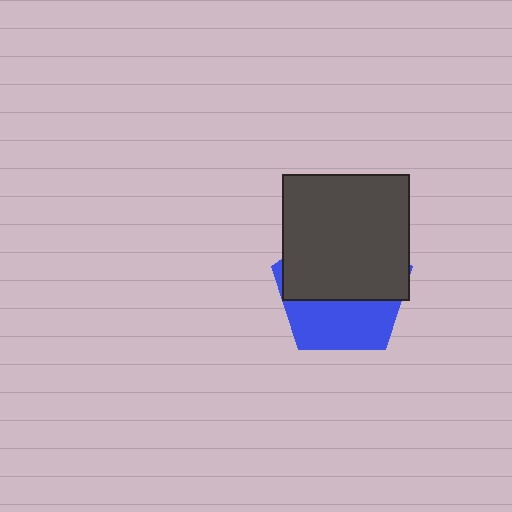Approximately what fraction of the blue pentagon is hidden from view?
Roughly 61% of the blue pentagon is hidden behind the dark gray square.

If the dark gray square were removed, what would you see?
You would see the complete blue pentagon.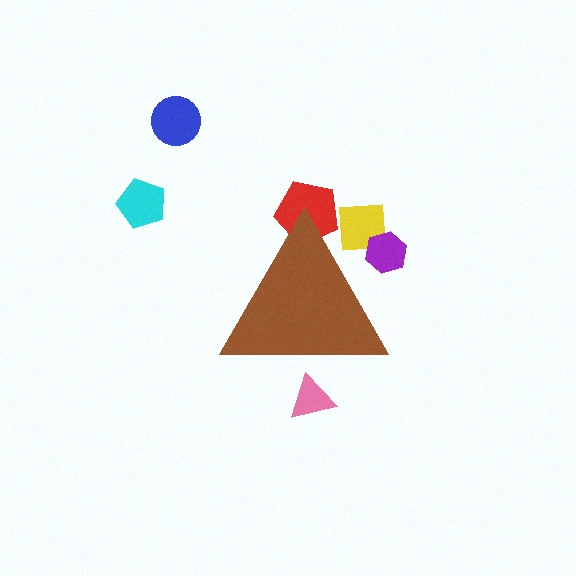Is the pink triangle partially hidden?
Yes, the pink triangle is partially hidden behind the brown triangle.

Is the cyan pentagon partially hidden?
No, the cyan pentagon is fully visible.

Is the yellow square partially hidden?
Yes, the yellow square is partially hidden behind the brown triangle.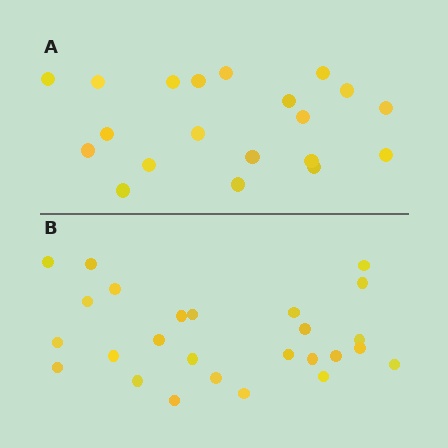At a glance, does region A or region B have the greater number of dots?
Region B (the bottom region) has more dots.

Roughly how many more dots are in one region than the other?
Region B has about 6 more dots than region A.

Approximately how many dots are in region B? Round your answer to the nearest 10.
About 30 dots. (The exact count is 26, which rounds to 30.)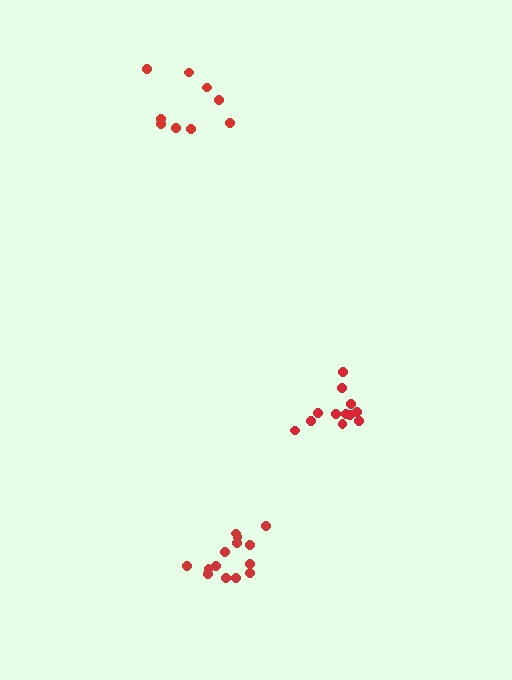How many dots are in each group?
Group 1: 12 dots, Group 2: 9 dots, Group 3: 14 dots (35 total).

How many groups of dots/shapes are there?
There are 3 groups.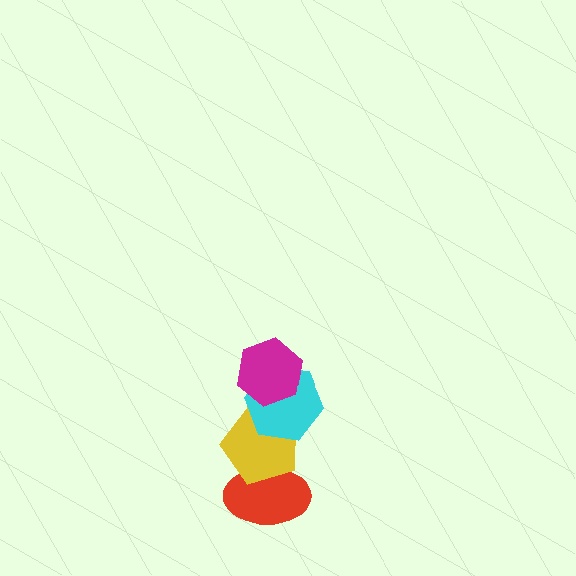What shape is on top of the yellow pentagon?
The cyan hexagon is on top of the yellow pentagon.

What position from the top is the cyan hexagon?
The cyan hexagon is 2nd from the top.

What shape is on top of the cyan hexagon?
The magenta hexagon is on top of the cyan hexagon.